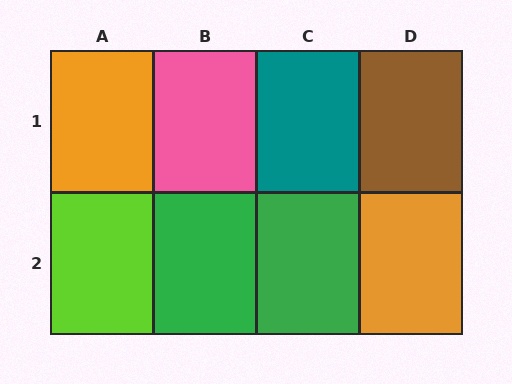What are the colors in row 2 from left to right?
Lime, green, green, orange.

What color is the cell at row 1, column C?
Teal.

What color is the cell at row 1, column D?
Brown.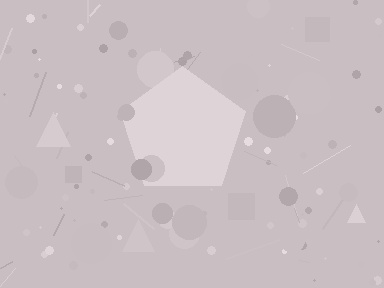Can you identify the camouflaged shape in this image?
The camouflaged shape is a pentagon.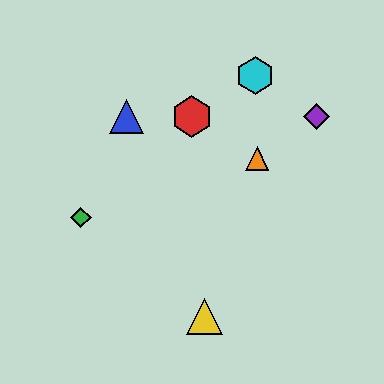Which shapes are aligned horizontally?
The red hexagon, the blue triangle, the purple diamond are aligned horizontally.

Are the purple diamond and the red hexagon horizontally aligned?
Yes, both are at y≈117.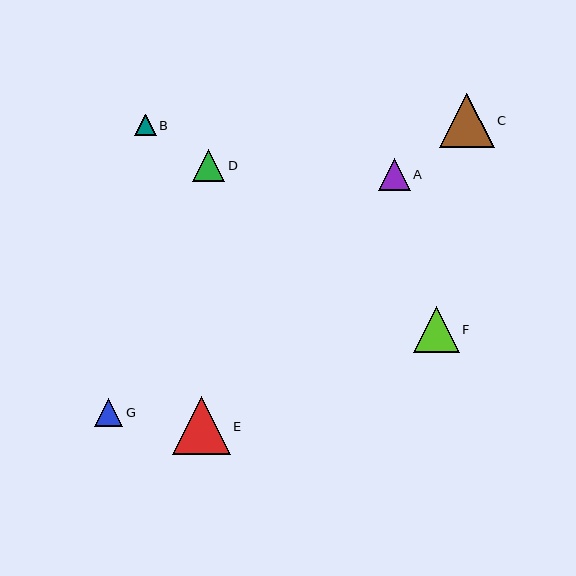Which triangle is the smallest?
Triangle B is the smallest with a size of approximately 22 pixels.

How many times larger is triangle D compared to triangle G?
Triangle D is approximately 1.2 times the size of triangle G.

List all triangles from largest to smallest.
From largest to smallest: E, C, F, D, A, G, B.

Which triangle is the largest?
Triangle E is the largest with a size of approximately 58 pixels.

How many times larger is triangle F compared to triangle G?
Triangle F is approximately 1.7 times the size of triangle G.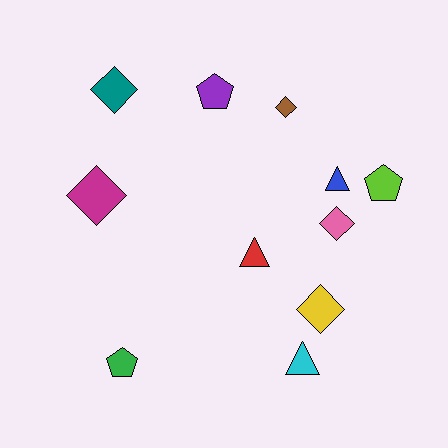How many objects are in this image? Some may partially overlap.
There are 11 objects.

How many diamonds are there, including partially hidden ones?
There are 5 diamonds.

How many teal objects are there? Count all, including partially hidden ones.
There is 1 teal object.